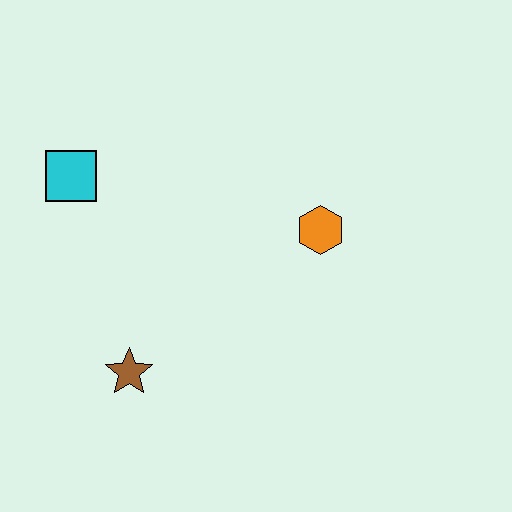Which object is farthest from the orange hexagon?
The cyan square is farthest from the orange hexagon.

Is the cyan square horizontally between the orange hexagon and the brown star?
No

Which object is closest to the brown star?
The cyan square is closest to the brown star.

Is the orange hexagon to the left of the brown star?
No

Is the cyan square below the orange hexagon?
No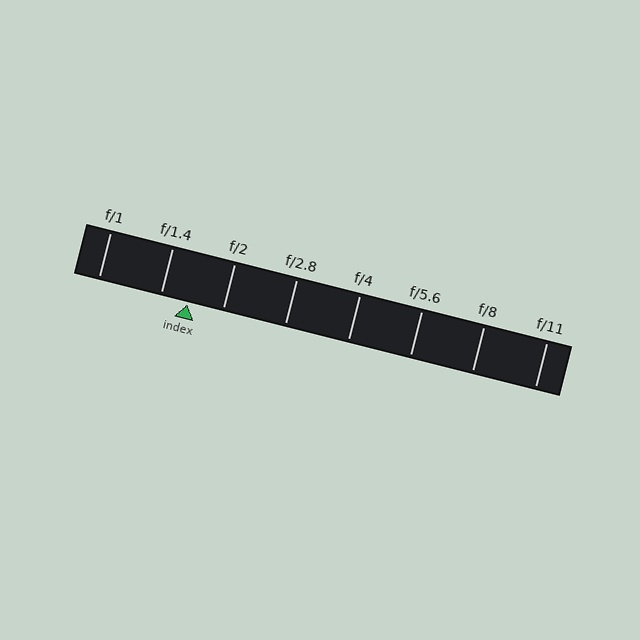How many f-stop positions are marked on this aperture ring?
There are 8 f-stop positions marked.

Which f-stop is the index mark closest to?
The index mark is closest to f/1.4.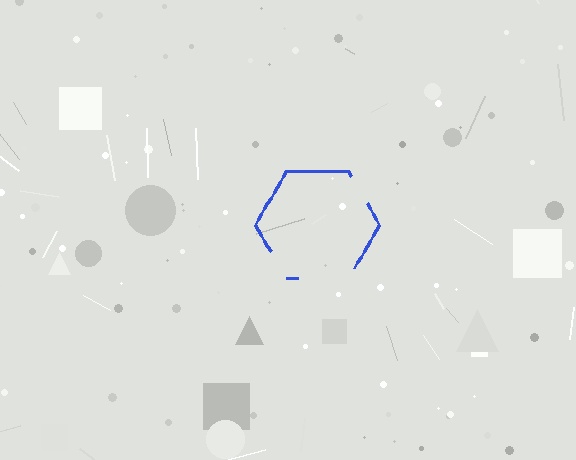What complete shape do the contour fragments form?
The contour fragments form a hexagon.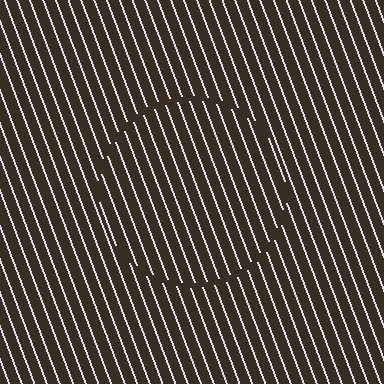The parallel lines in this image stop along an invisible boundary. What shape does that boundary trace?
An illusory circle. The interior of the shape contains the same grating, shifted by half a period — the contour is defined by the phase discontinuity where line-ends from the inner and outer gratings abut.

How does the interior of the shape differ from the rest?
The interior of the shape contains the same grating, shifted by half a period — the contour is defined by the phase discontinuity where line-ends from the inner and outer gratings abut.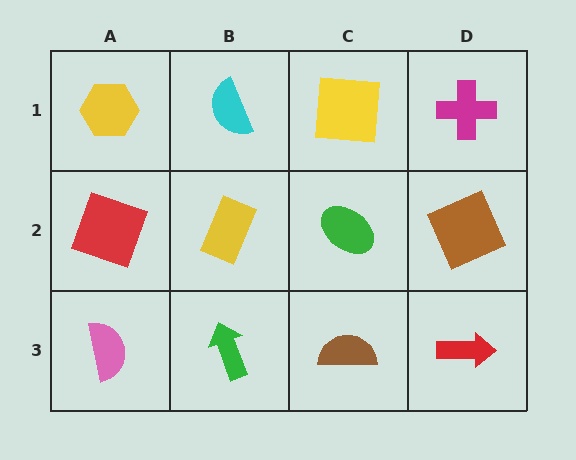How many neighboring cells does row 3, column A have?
2.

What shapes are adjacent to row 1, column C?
A green ellipse (row 2, column C), a cyan semicircle (row 1, column B), a magenta cross (row 1, column D).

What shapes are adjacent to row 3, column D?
A brown square (row 2, column D), a brown semicircle (row 3, column C).